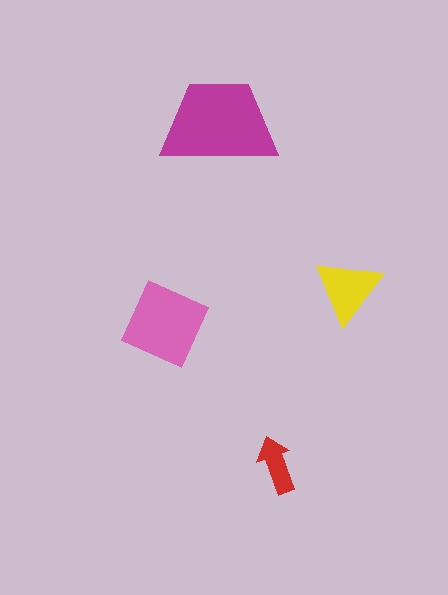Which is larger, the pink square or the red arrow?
The pink square.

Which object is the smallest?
The red arrow.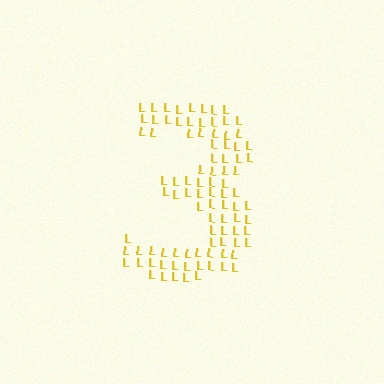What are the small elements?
The small elements are letter L's.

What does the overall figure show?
The overall figure shows the digit 3.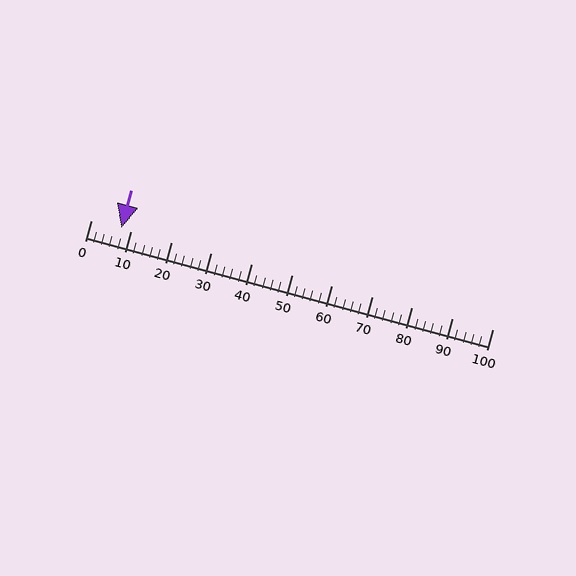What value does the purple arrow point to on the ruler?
The purple arrow points to approximately 8.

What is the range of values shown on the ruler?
The ruler shows values from 0 to 100.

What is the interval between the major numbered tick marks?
The major tick marks are spaced 10 units apart.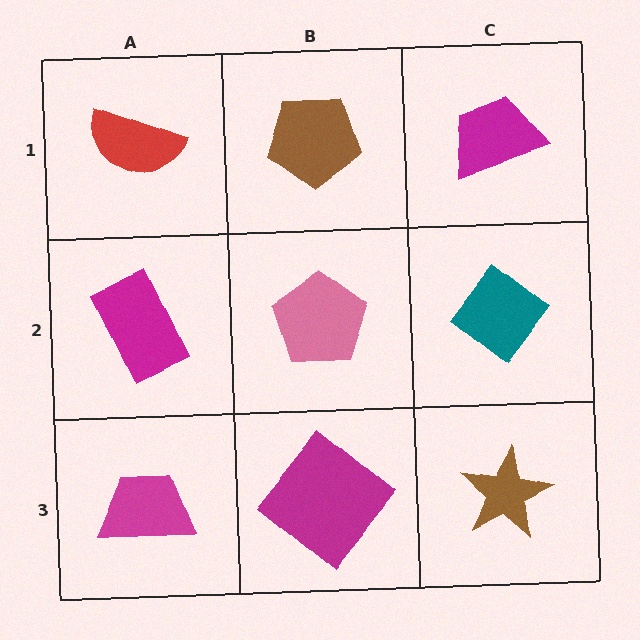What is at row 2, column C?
A teal diamond.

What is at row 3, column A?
A magenta trapezoid.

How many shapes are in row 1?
3 shapes.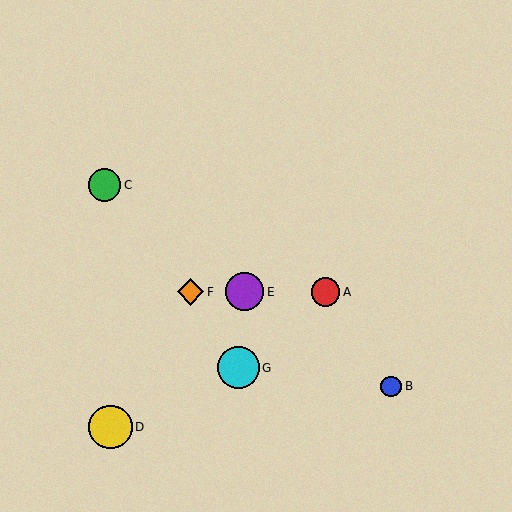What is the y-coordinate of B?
Object B is at y≈386.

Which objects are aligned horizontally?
Objects A, E, F are aligned horizontally.